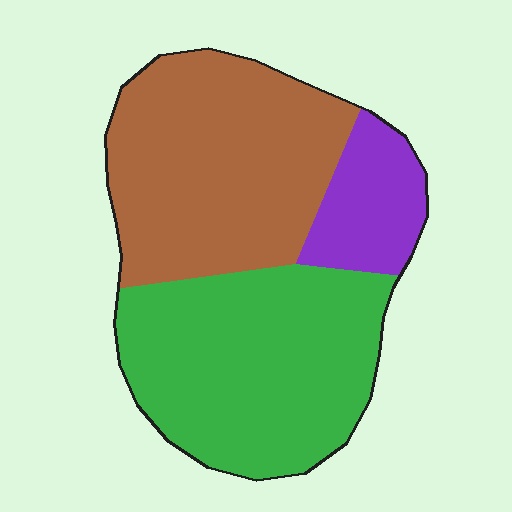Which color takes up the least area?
Purple, at roughly 15%.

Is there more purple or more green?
Green.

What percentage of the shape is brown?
Brown takes up about two fifths (2/5) of the shape.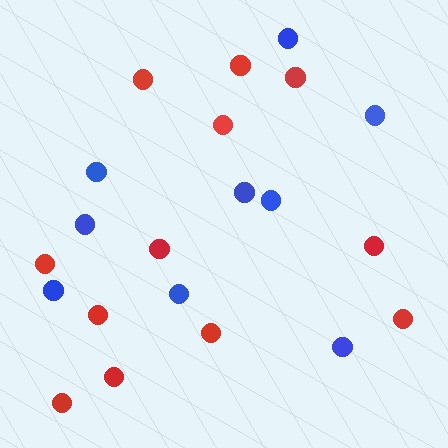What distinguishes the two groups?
There are 2 groups: one group of red circles (12) and one group of blue circles (9).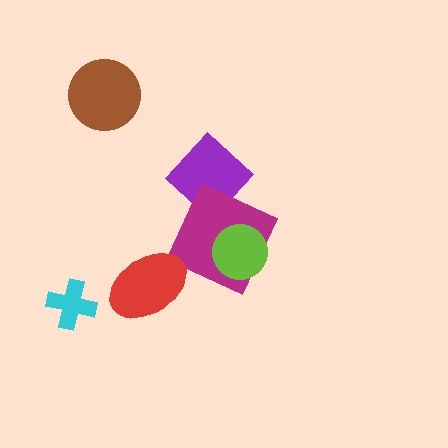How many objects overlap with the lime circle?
1 object overlaps with the lime circle.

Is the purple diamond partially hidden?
Yes, it is partially covered by another shape.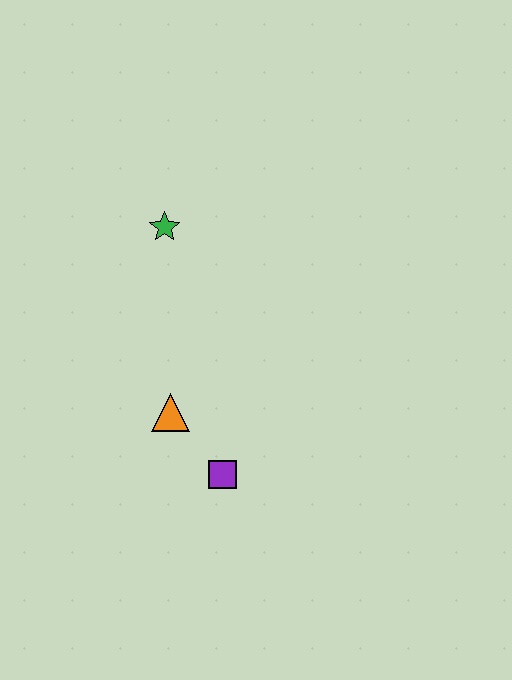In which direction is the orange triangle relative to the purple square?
The orange triangle is above the purple square.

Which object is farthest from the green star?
The purple square is farthest from the green star.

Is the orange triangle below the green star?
Yes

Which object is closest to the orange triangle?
The purple square is closest to the orange triangle.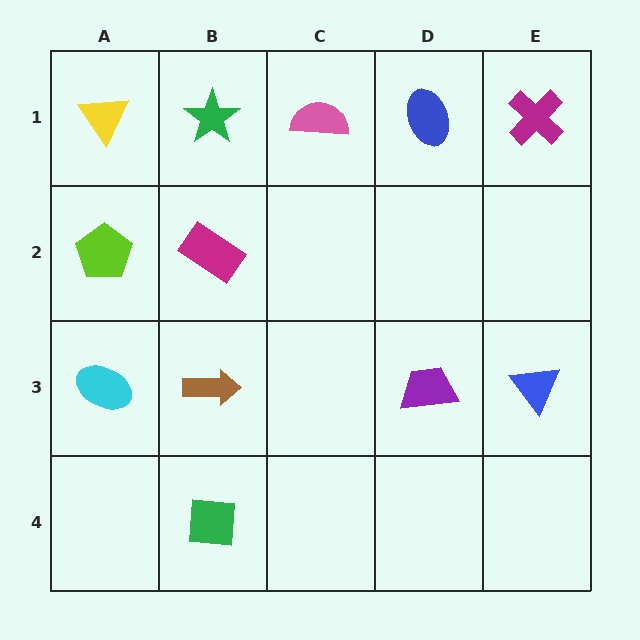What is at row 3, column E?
A blue triangle.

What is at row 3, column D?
A purple trapezoid.